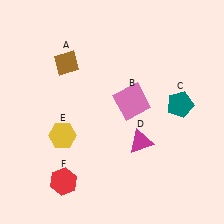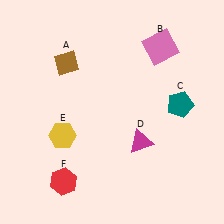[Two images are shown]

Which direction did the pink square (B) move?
The pink square (B) moved up.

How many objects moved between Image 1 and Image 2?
1 object moved between the two images.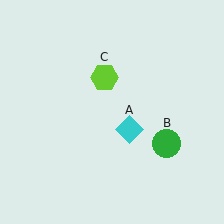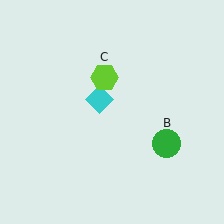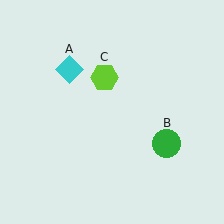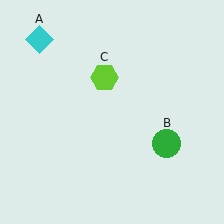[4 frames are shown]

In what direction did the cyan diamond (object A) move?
The cyan diamond (object A) moved up and to the left.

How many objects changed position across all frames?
1 object changed position: cyan diamond (object A).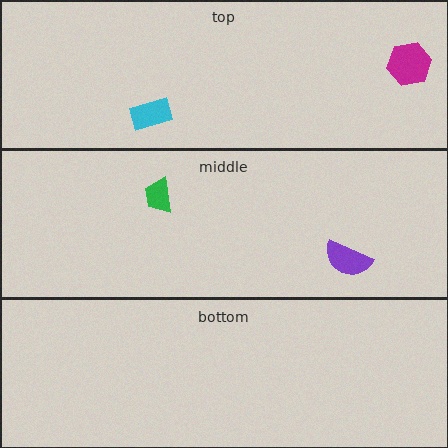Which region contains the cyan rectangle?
The top region.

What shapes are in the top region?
The magenta hexagon, the cyan rectangle.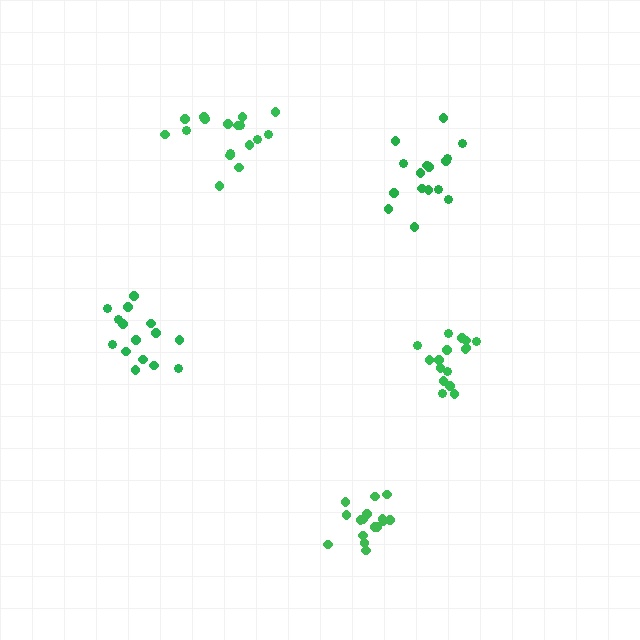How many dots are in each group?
Group 1: 17 dots, Group 2: 16 dots, Group 3: 16 dots, Group 4: 15 dots, Group 5: 16 dots (80 total).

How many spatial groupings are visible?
There are 5 spatial groupings.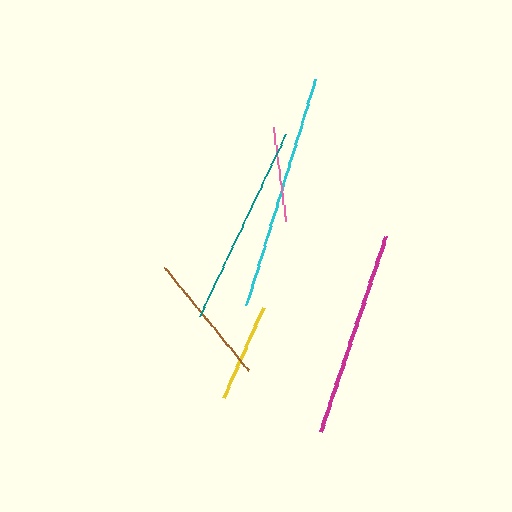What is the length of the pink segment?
The pink segment is approximately 96 pixels long.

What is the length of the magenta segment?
The magenta segment is approximately 207 pixels long.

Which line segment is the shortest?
The pink line is the shortest at approximately 96 pixels.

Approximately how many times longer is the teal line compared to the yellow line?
The teal line is approximately 2.0 times the length of the yellow line.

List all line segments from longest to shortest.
From longest to shortest: cyan, magenta, teal, brown, yellow, pink.